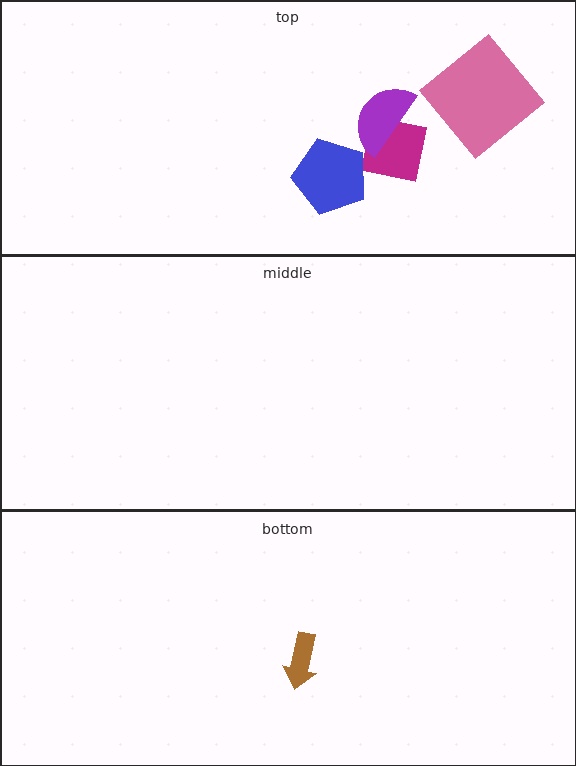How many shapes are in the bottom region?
1.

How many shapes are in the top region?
4.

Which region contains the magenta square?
The top region.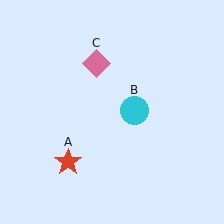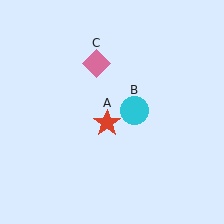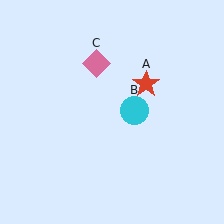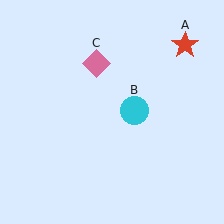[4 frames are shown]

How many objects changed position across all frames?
1 object changed position: red star (object A).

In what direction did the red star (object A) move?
The red star (object A) moved up and to the right.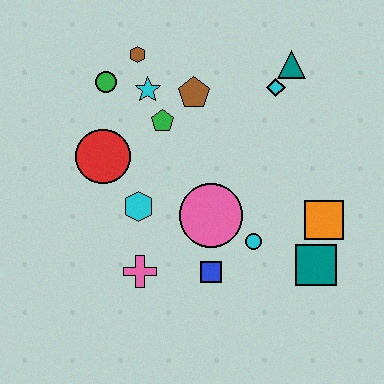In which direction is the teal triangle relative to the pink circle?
The teal triangle is above the pink circle.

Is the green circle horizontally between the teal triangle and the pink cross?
No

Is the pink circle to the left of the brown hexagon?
No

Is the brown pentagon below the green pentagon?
No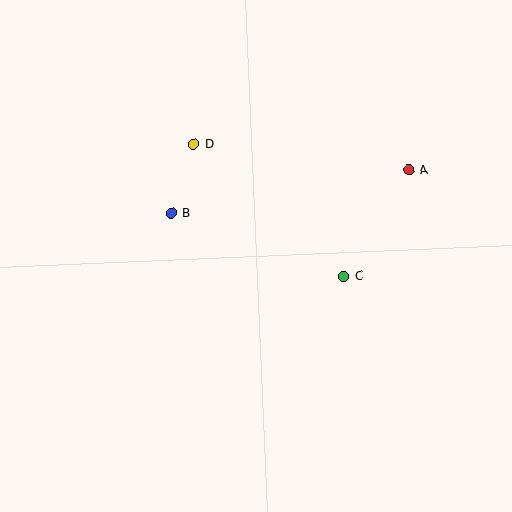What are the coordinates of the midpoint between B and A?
The midpoint between B and A is at (290, 192).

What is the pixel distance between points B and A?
The distance between B and A is 241 pixels.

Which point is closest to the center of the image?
Point C at (344, 277) is closest to the center.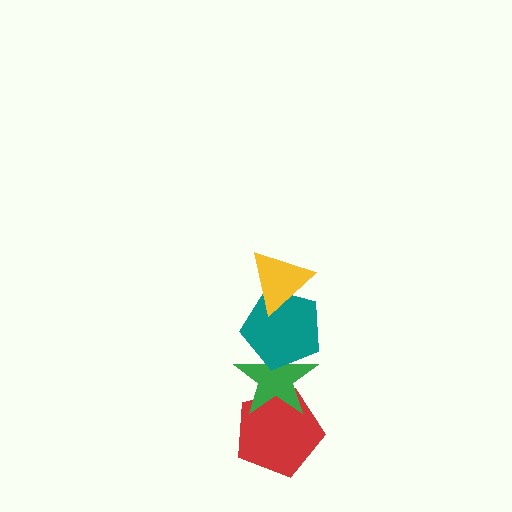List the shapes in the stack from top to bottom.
From top to bottom: the yellow triangle, the teal pentagon, the green star, the red pentagon.